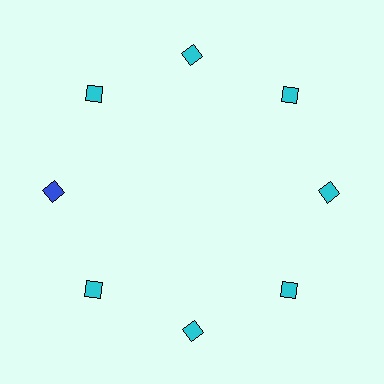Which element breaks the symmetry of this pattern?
The blue diamond at roughly the 9 o'clock position breaks the symmetry. All other shapes are cyan diamonds.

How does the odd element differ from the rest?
It has a different color: blue instead of cyan.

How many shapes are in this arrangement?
There are 8 shapes arranged in a ring pattern.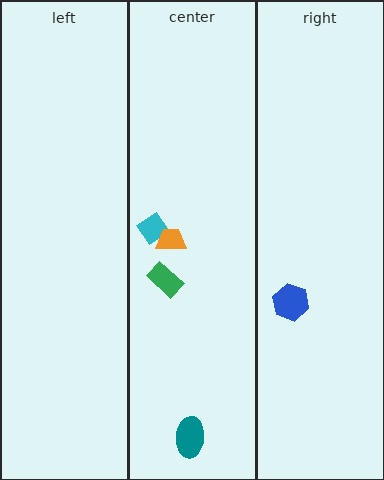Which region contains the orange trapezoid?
The center region.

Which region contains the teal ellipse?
The center region.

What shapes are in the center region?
The teal ellipse, the cyan diamond, the green rectangle, the orange trapezoid.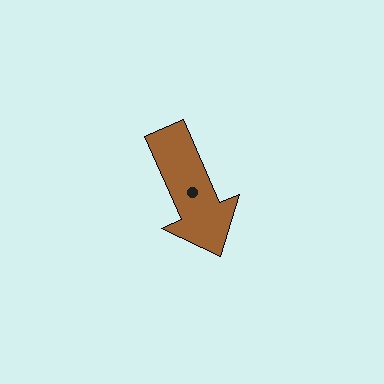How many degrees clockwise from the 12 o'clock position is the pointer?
Approximately 156 degrees.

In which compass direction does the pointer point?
Southeast.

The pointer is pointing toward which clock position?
Roughly 5 o'clock.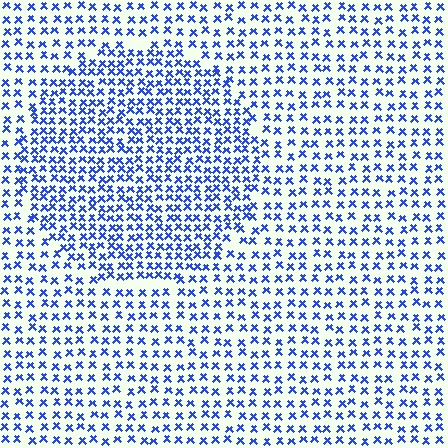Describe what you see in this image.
The image contains small blue elements arranged at two different densities. A circle-shaped region is visible where the elements are more densely packed than the surrounding area.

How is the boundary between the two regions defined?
The boundary is defined by a change in element density (approximately 1.6x ratio). All elements are the same color, size, and shape.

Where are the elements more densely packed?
The elements are more densely packed inside the circle boundary.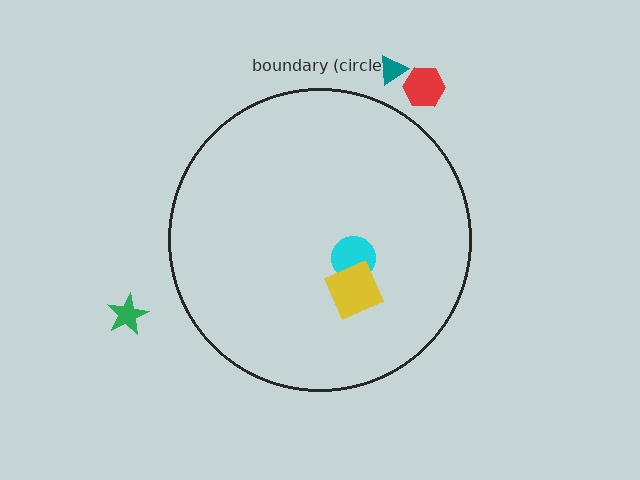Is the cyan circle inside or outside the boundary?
Inside.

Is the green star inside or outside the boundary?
Outside.